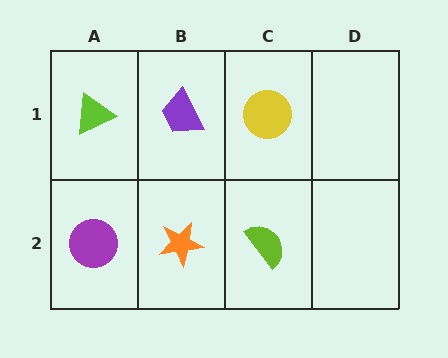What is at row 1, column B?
A purple trapezoid.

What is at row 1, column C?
A yellow circle.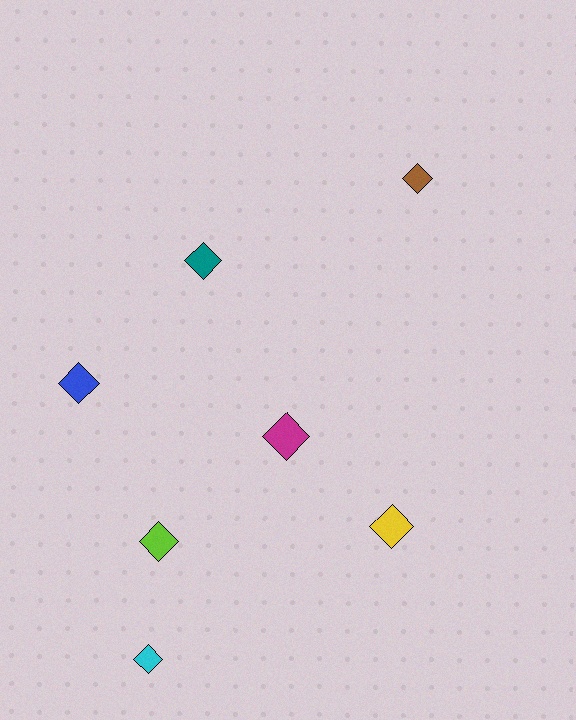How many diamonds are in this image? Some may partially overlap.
There are 7 diamonds.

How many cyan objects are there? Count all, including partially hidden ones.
There is 1 cyan object.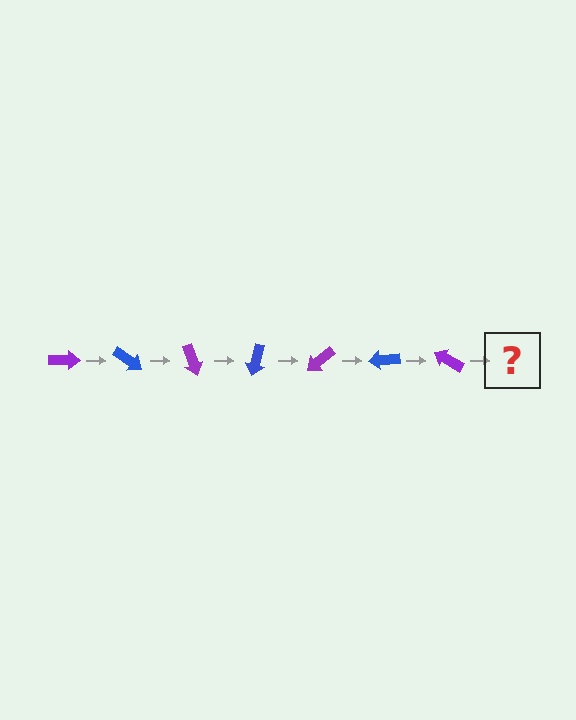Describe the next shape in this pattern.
It should be a blue arrow, rotated 245 degrees from the start.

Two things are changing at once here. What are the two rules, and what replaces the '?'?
The two rules are that it rotates 35 degrees each step and the color cycles through purple and blue. The '?' should be a blue arrow, rotated 245 degrees from the start.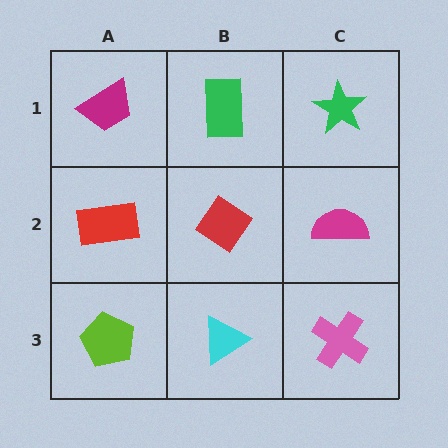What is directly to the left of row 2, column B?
A red rectangle.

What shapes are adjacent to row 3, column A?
A red rectangle (row 2, column A), a cyan triangle (row 3, column B).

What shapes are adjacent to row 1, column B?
A red diamond (row 2, column B), a magenta trapezoid (row 1, column A), a green star (row 1, column C).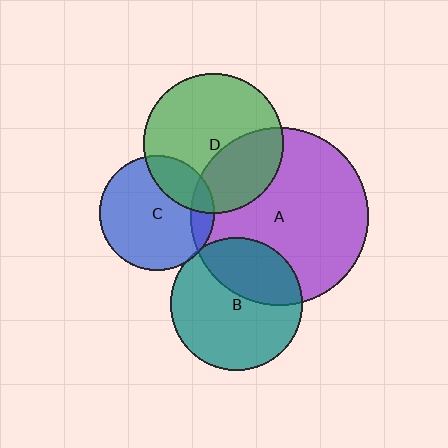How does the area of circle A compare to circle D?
Approximately 1.6 times.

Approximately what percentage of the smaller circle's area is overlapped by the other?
Approximately 5%.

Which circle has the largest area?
Circle A (purple).